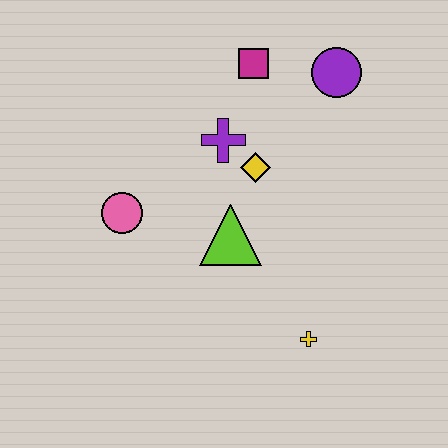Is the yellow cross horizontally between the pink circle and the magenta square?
No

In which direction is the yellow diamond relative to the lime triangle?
The yellow diamond is above the lime triangle.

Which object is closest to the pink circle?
The lime triangle is closest to the pink circle.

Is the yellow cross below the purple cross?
Yes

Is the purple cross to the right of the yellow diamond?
No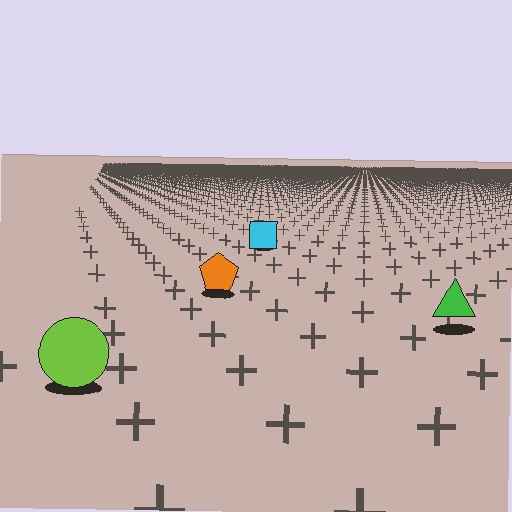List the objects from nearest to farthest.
From nearest to farthest: the lime circle, the green triangle, the orange pentagon, the cyan square.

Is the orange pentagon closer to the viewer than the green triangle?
No. The green triangle is closer — you can tell from the texture gradient: the ground texture is coarser near it.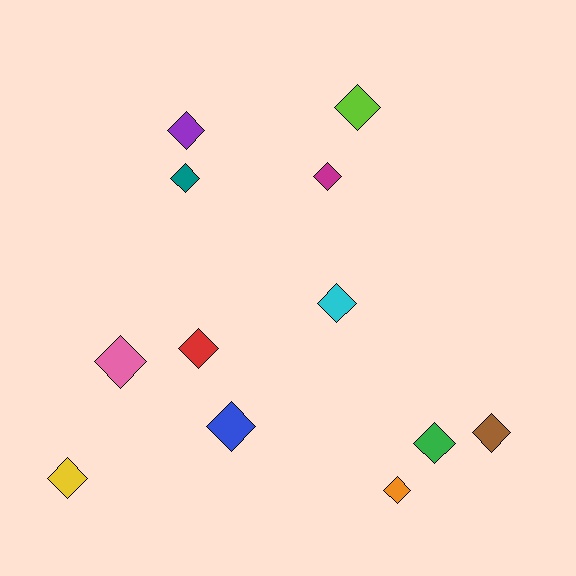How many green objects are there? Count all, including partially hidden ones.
There is 1 green object.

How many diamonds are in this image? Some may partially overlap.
There are 12 diamonds.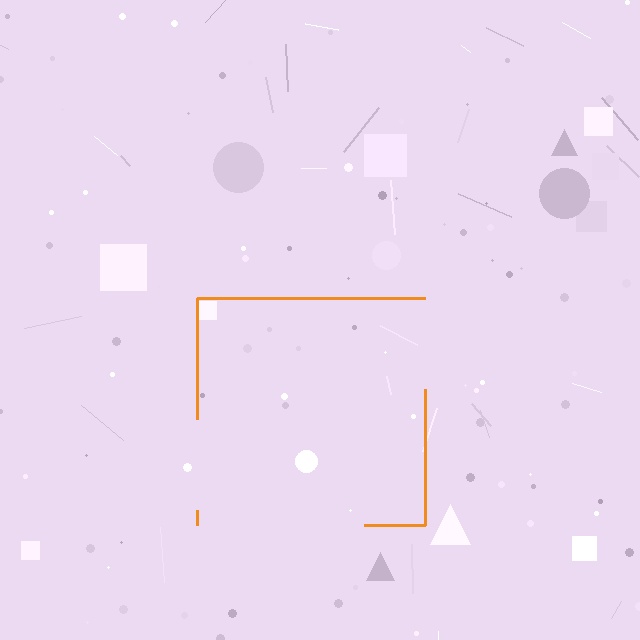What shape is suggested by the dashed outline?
The dashed outline suggests a square.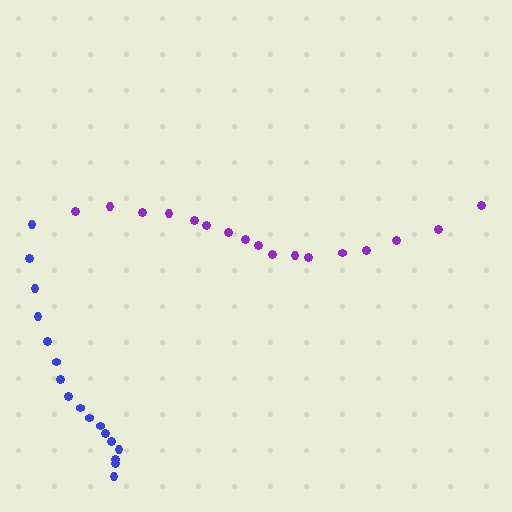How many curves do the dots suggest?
There are 2 distinct paths.